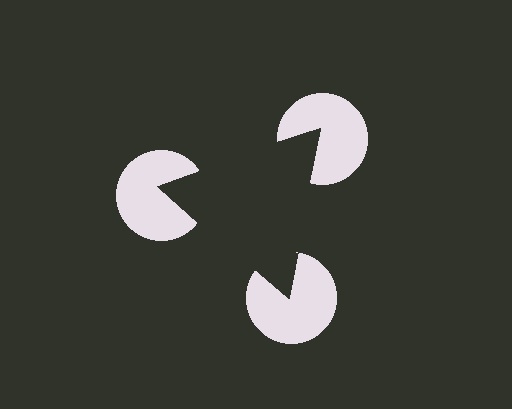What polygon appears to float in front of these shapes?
An illusory triangle — its edges are inferred from the aligned wedge cuts in the pac-man discs, not physically drawn.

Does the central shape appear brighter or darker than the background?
It typically appears slightly darker than the background, even though no actual brightness change is drawn.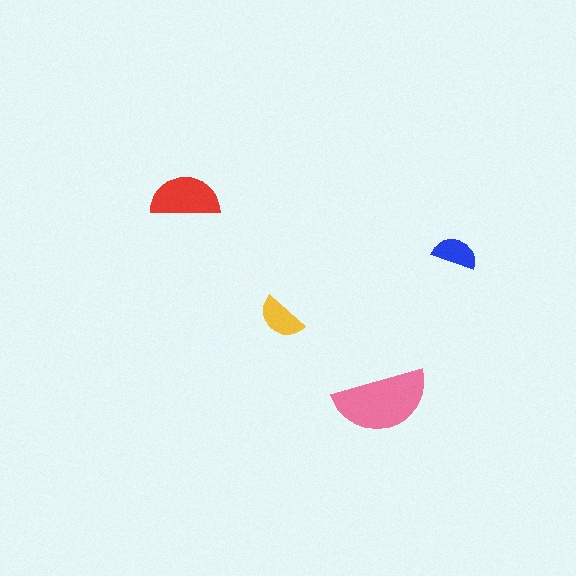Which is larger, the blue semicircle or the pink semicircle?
The pink one.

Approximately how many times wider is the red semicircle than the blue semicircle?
About 1.5 times wider.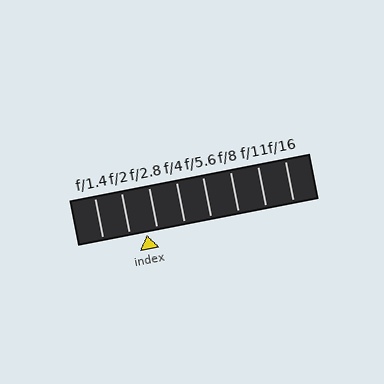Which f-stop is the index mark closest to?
The index mark is closest to f/2.8.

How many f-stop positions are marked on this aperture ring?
There are 8 f-stop positions marked.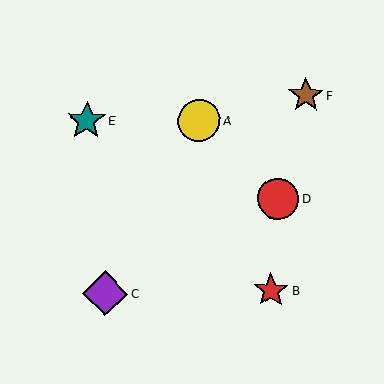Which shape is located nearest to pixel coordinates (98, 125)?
The teal star (labeled E) at (86, 121) is nearest to that location.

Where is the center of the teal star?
The center of the teal star is at (86, 121).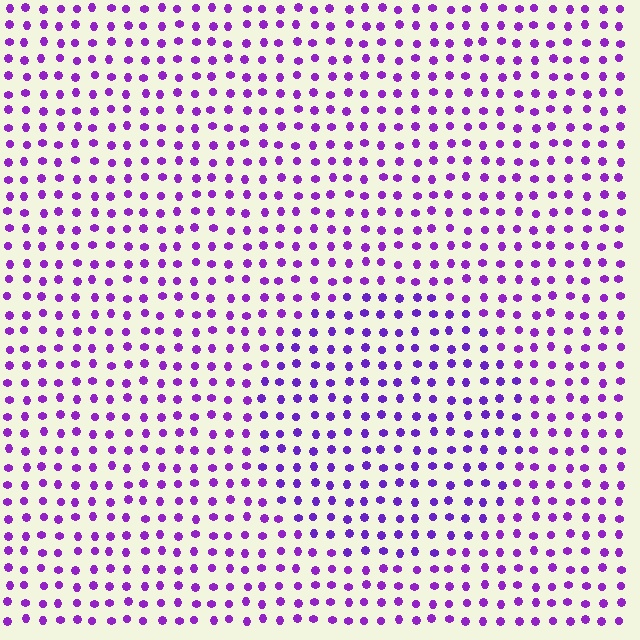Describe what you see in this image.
The image is filled with small purple elements in a uniform arrangement. A circle-shaped region is visible where the elements are tinted to a slightly different hue, forming a subtle color boundary.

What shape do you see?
I see a circle.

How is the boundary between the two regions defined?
The boundary is defined purely by a slight shift in hue (about 16 degrees). Spacing, size, and orientation are identical on both sides.